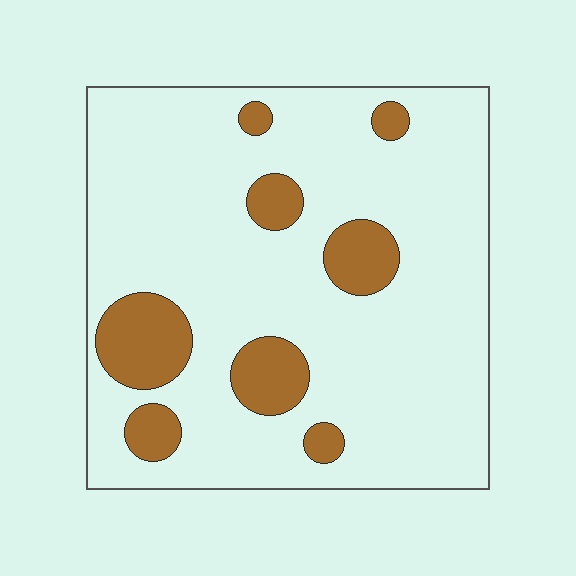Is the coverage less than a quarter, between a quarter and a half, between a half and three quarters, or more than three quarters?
Less than a quarter.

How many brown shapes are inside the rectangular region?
8.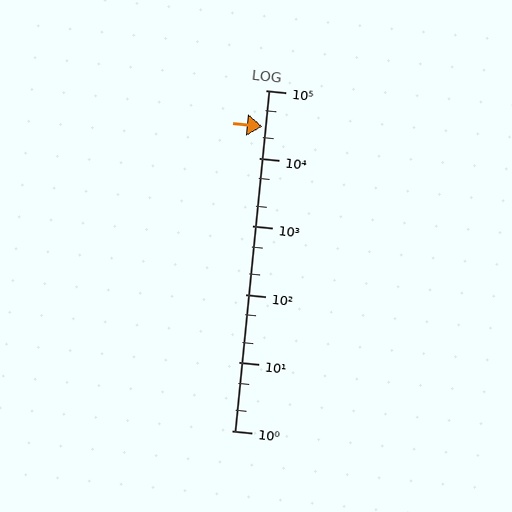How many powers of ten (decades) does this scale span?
The scale spans 5 decades, from 1 to 100000.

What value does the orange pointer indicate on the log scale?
The pointer indicates approximately 29000.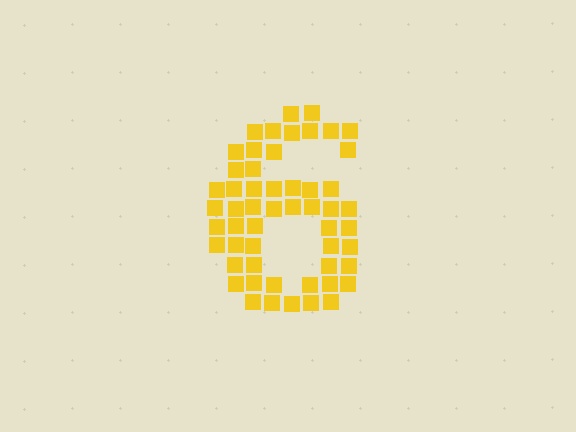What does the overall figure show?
The overall figure shows the digit 6.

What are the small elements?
The small elements are squares.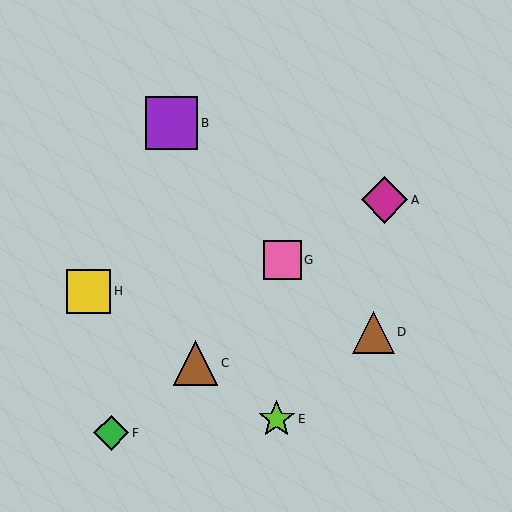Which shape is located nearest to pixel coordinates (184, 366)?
The brown triangle (labeled C) at (195, 363) is nearest to that location.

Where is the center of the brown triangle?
The center of the brown triangle is at (195, 363).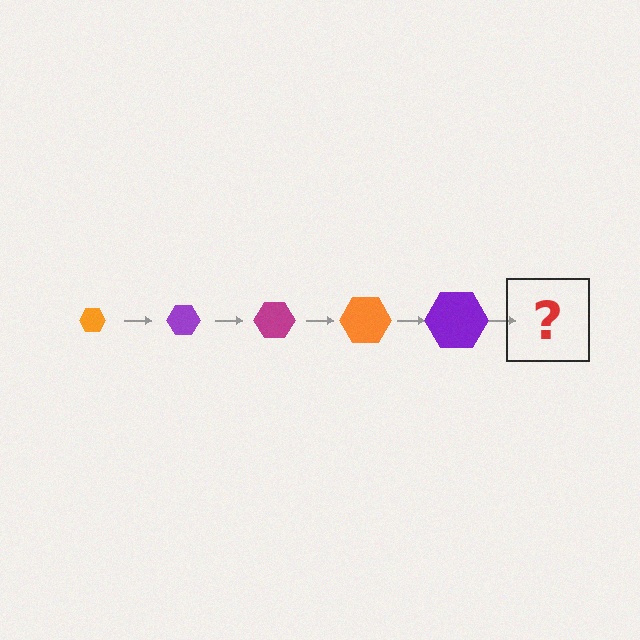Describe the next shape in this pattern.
It should be a magenta hexagon, larger than the previous one.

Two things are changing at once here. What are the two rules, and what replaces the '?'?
The two rules are that the hexagon grows larger each step and the color cycles through orange, purple, and magenta. The '?' should be a magenta hexagon, larger than the previous one.